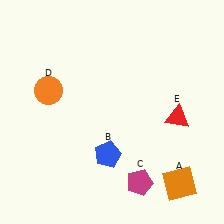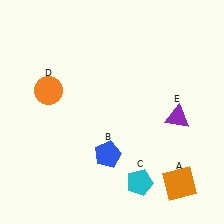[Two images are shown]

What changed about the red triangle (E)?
In Image 1, E is red. In Image 2, it changed to purple.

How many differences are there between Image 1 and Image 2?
There are 2 differences between the two images.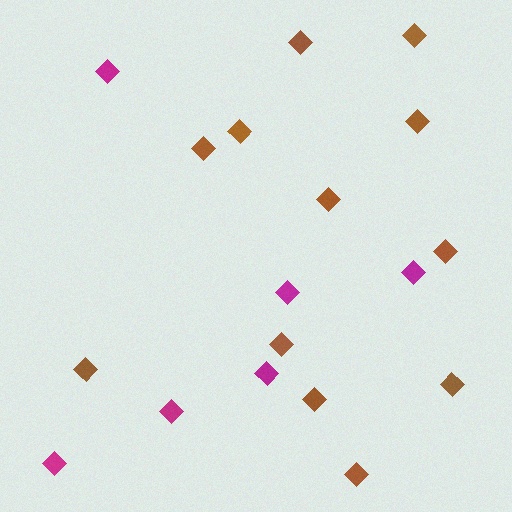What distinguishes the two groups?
There are 2 groups: one group of brown diamonds (12) and one group of magenta diamonds (6).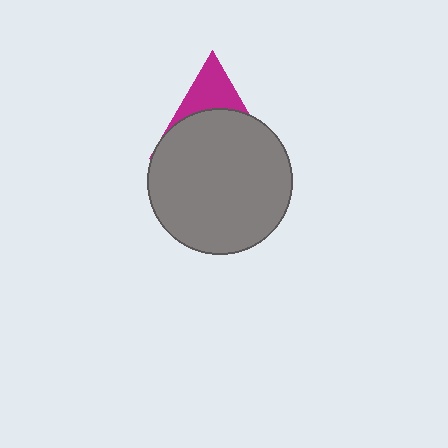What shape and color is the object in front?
The object in front is a gray circle.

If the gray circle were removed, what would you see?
You would see the complete magenta triangle.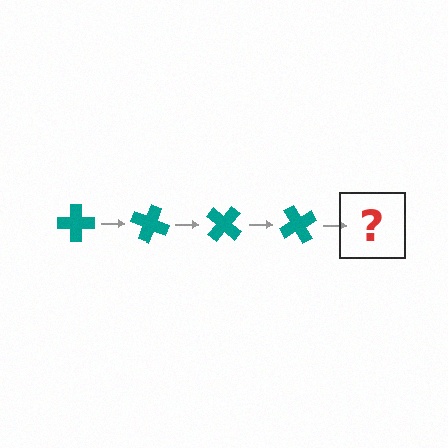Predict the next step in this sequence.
The next step is a teal cross rotated 80 degrees.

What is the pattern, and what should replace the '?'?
The pattern is that the cross rotates 20 degrees each step. The '?' should be a teal cross rotated 80 degrees.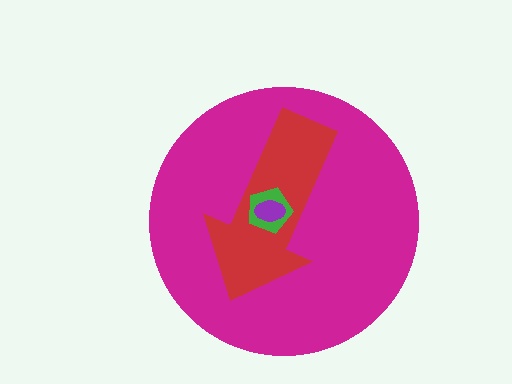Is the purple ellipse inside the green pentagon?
Yes.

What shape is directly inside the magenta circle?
The red arrow.